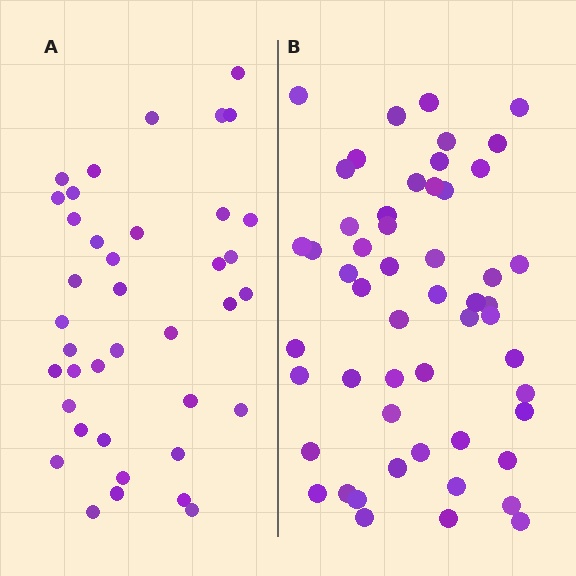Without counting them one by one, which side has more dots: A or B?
Region B (the right region) has more dots.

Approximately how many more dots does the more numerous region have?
Region B has approximately 15 more dots than region A.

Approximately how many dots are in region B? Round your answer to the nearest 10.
About 50 dots. (The exact count is 53, which rounds to 50.)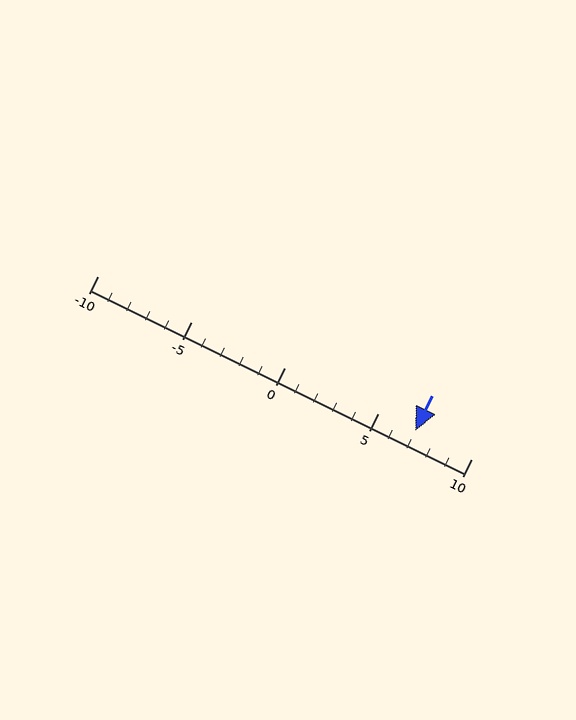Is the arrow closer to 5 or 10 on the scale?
The arrow is closer to 5.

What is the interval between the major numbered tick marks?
The major tick marks are spaced 5 units apart.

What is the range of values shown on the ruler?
The ruler shows values from -10 to 10.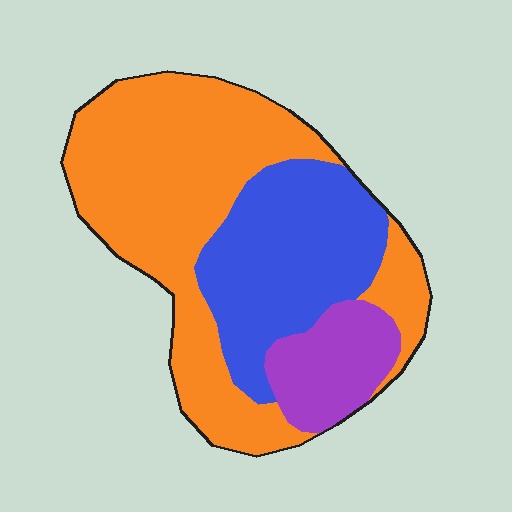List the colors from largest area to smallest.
From largest to smallest: orange, blue, purple.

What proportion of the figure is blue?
Blue covers roughly 30% of the figure.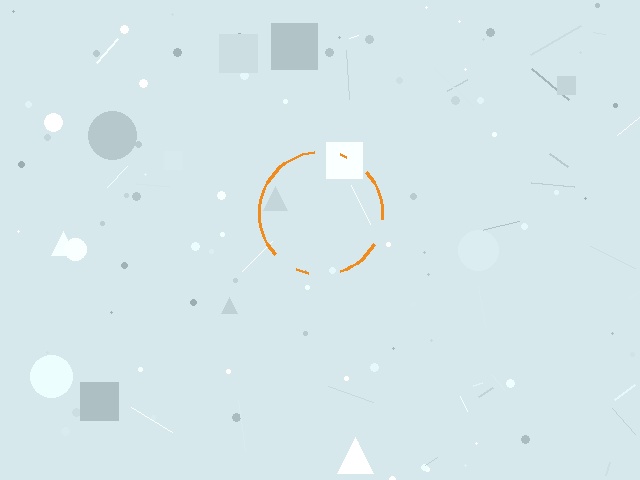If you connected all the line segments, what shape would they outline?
They would outline a circle.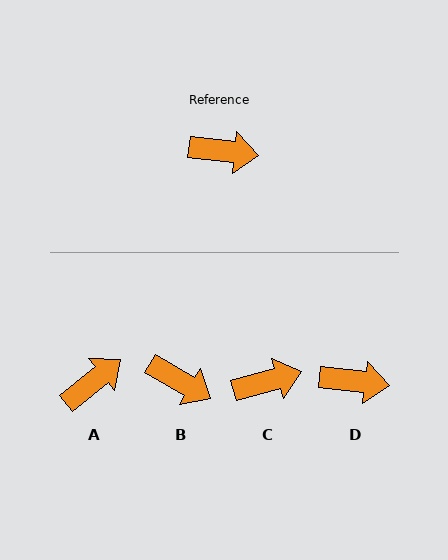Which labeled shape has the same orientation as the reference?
D.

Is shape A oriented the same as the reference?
No, it is off by about 45 degrees.